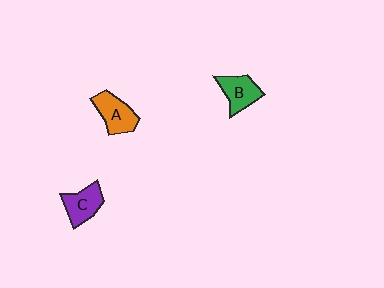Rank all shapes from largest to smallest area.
From largest to smallest: A (orange), C (purple), B (green).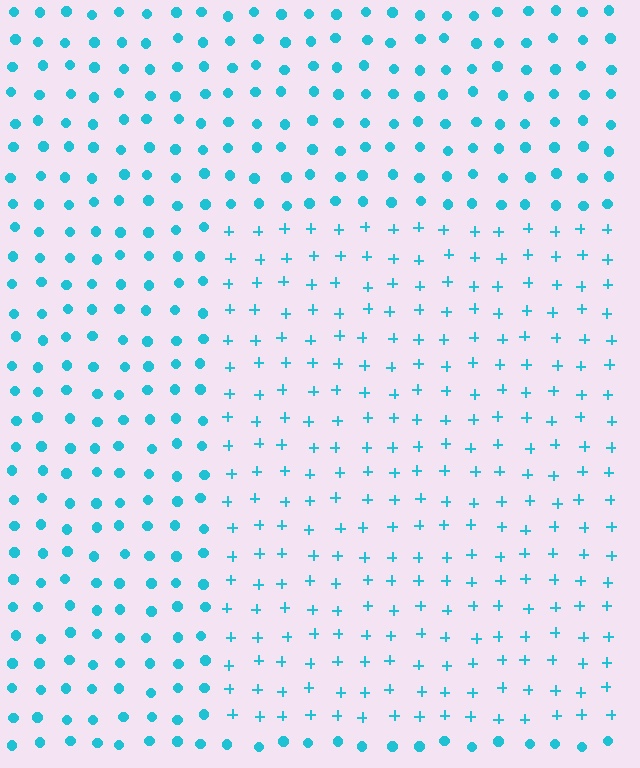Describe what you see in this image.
The image is filled with small cyan elements arranged in a uniform grid. A rectangle-shaped region contains plus signs, while the surrounding area contains circles. The boundary is defined purely by the change in element shape.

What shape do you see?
I see a rectangle.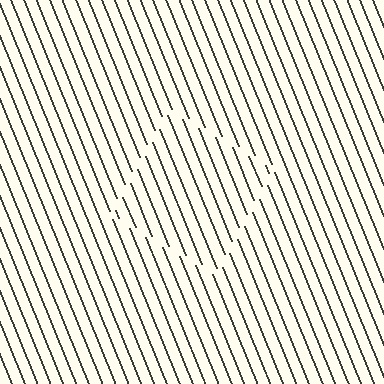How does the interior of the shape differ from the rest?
The interior of the shape contains the same grating, shifted by half a period — the contour is defined by the phase discontinuity where line-ends from the inner and outer gratings abut.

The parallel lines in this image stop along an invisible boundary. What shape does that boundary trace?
An illusory square. The interior of the shape contains the same grating, shifted by half a period — the contour is defined by the phase discontinuity where line-ends from the inner and outer gratings abut.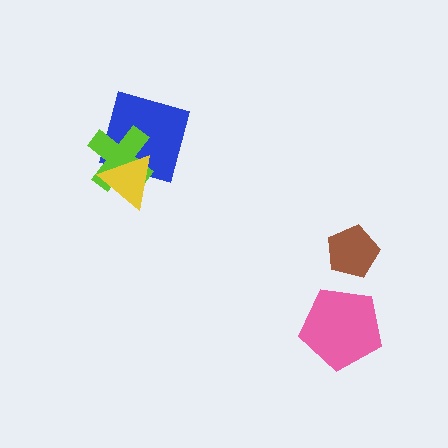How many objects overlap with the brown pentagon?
0 objects overlap with the brown pentagon.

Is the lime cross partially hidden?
Yes, it is partially covered by another shape.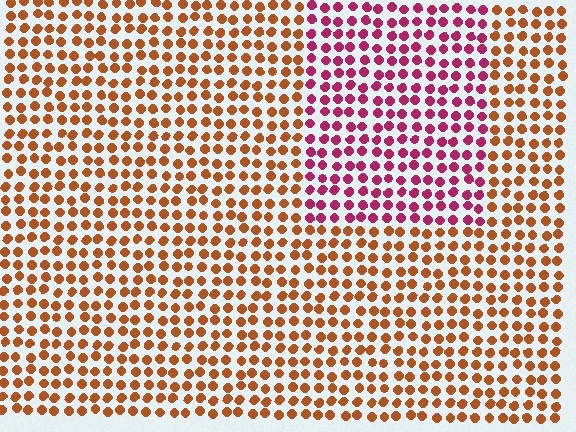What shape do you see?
I see a rectangle.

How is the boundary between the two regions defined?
The boundary is defined purely by a slight shift in hue (about 51 degrees). Spacing, size, and orientation are identical on both sides.